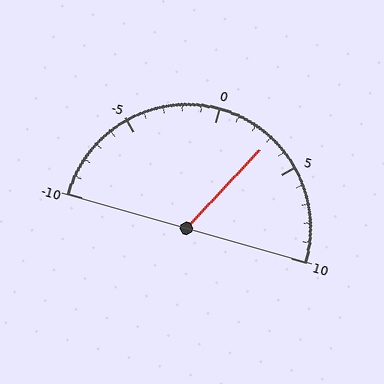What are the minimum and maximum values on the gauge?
The gauge ranges from -10 to 10.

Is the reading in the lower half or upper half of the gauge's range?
The reading is in the upper half of the range (-10 to 10).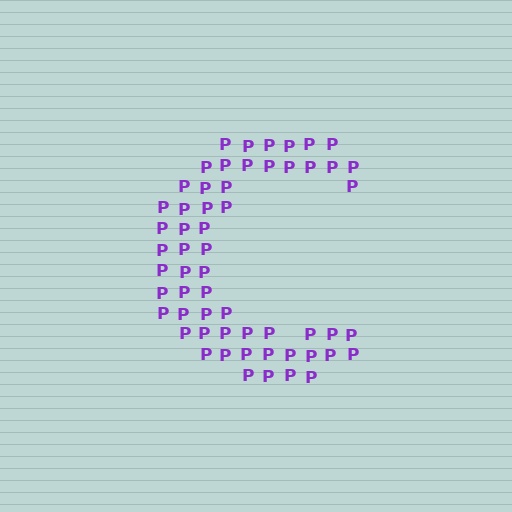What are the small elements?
The small elements are letter P's.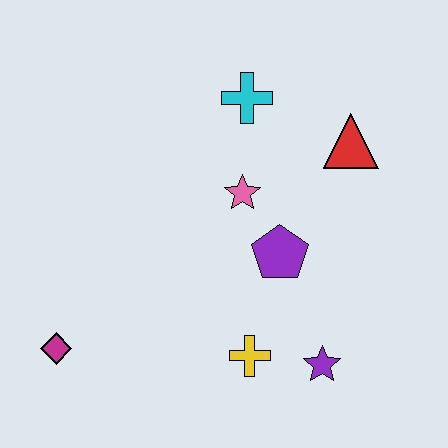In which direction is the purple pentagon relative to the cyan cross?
The purple pentagon is below the cyan cross.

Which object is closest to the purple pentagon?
The pink star is closest to the purple pentagon.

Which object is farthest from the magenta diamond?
The red triangle is farthest from the magenta diamond.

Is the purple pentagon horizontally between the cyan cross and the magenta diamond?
No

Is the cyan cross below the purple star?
No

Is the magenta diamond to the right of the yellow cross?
No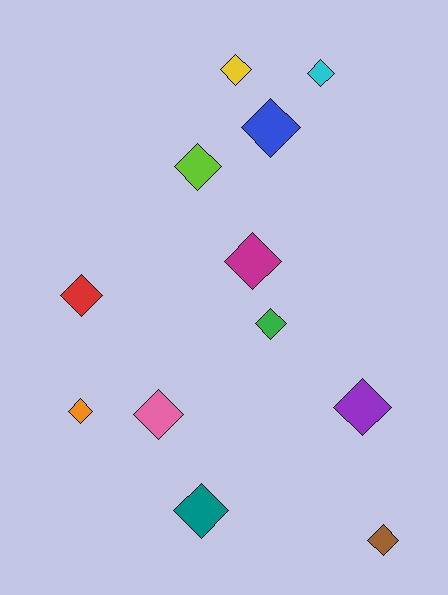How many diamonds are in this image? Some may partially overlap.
There are 12 diamonds.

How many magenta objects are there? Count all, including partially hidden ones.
There is 1 magenta object.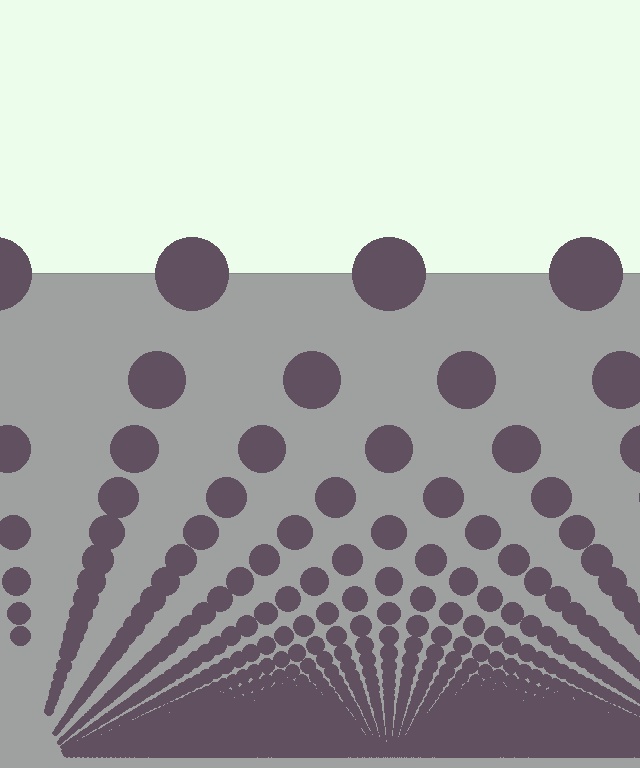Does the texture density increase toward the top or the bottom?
Density increases toward the bottom.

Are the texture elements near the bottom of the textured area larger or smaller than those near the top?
Smaller. The gradient is inverted — elements near the bottom are smaller and denser.